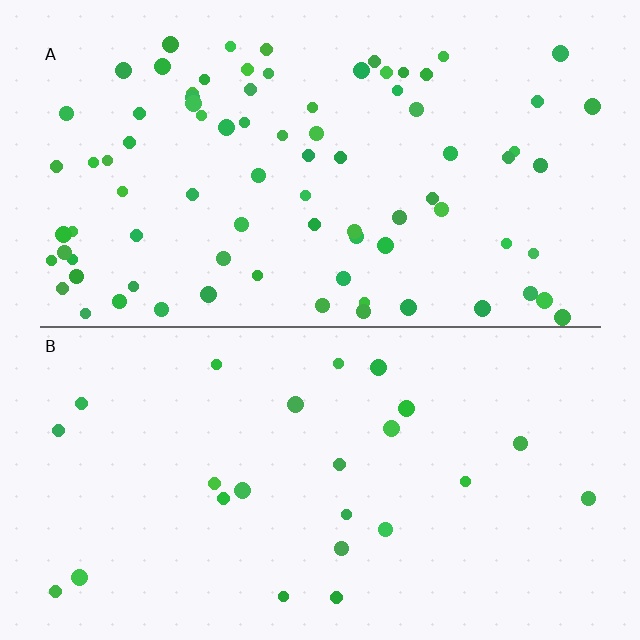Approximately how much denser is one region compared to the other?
Approximately 3.4× — region A over region B.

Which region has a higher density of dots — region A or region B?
A (the top).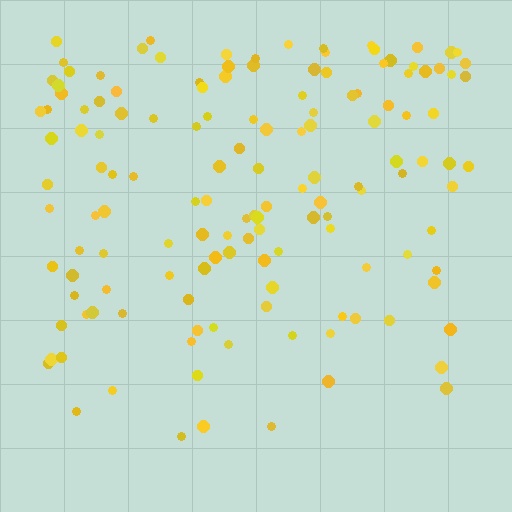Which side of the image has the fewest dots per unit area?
The bottom.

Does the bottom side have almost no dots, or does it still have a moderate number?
Still a moderate number, just noticeably fewer than the top.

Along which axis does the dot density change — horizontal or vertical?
Vertical.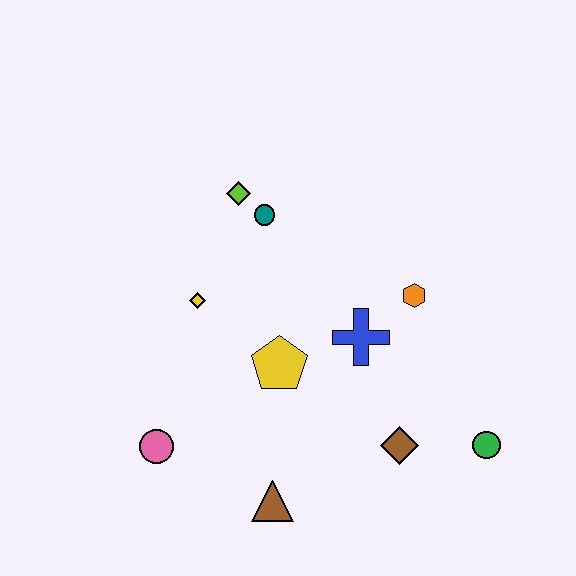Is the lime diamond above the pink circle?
Yes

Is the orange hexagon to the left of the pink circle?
No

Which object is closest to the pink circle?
The brown triangle is closest to the pink circle.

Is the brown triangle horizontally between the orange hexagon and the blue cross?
No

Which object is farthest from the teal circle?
The green circle is farthest from the teal circle.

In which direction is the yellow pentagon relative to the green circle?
The yellow pentagon is to the left of the green circle.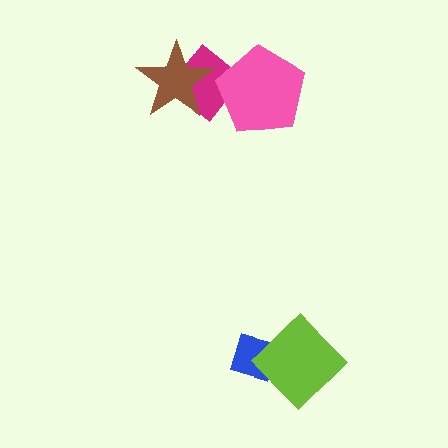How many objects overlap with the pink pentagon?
1 object overlaps with the pink pentagon.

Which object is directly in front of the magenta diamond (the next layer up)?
The brown star is directly in front of the magenta diamond.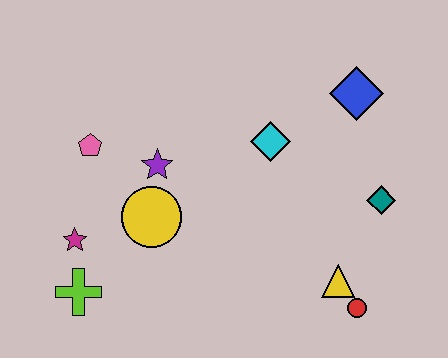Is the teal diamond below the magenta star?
No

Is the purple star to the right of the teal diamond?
No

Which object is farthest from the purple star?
The red circle is farthest from the purple star.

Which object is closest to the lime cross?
The magenta star is closest to the lime cross.